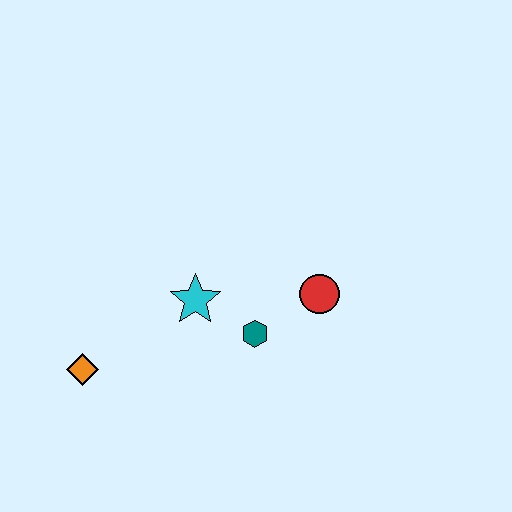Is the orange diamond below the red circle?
Yes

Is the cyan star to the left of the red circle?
Yes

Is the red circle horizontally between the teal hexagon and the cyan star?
No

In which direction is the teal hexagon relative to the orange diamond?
The teal hexagon is to the right of the orange diamond.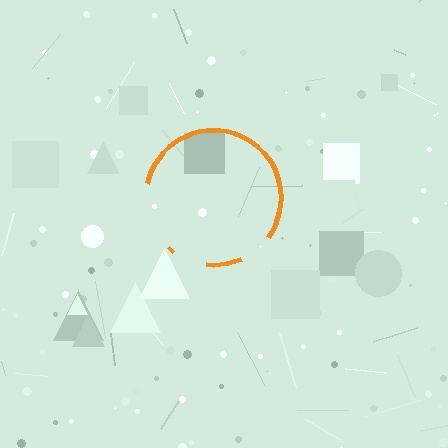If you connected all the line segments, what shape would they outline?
They would outline a circle.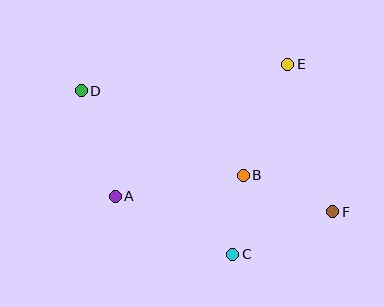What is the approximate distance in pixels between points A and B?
The distance between A and B is approximately 130 pixels.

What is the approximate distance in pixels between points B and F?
The distance between B and F is approximately 97 pixels.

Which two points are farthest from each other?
Points D and F are farthest from each other.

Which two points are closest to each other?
Points B and C are closest to each other.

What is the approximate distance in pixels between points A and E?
The distance between A and E is approximately 217 pixels.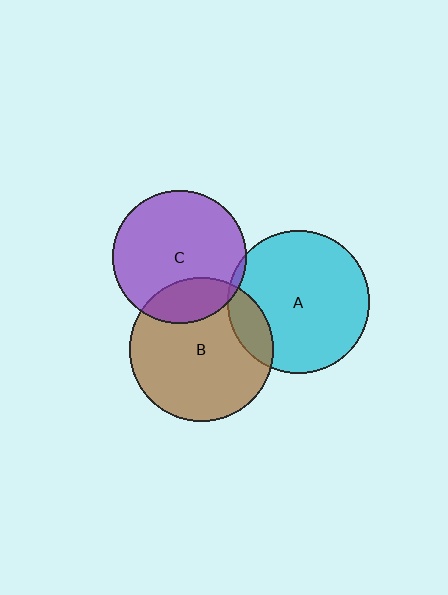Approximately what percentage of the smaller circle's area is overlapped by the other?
Approximately 15%.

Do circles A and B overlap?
Yes.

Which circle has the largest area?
Circle B (brown).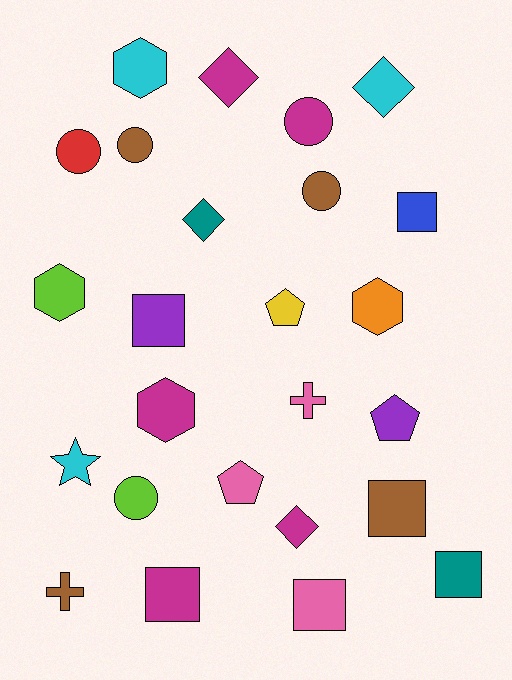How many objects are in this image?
There are 25 objects.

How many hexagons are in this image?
There are 4 hexagons.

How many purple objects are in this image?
There are 2 purple objects.